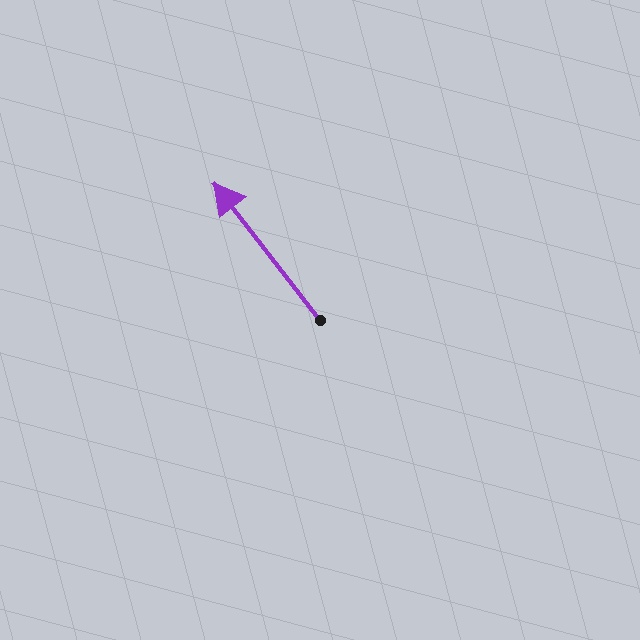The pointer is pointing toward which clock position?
Roughly 11 o'clock.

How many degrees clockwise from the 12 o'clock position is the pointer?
Approximately 322 degrees.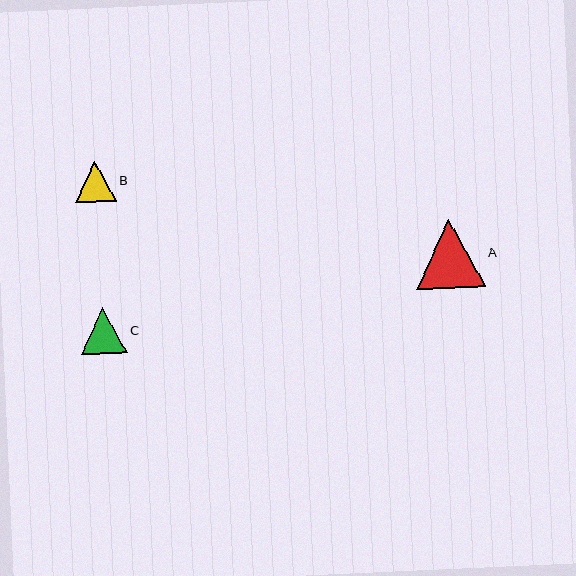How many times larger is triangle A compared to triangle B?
Triangle A is approximately 1.7 times the size of triangle B.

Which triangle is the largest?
Triangle A is the largest with a size of approximately 69 pixels.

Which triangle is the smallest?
Triangle B is the smallest with a size of approximately 41 pixels.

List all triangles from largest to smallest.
From largest to smallest: A, C, B.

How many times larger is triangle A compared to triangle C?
Triangle A is approximately 1.5 times the size of triangle C.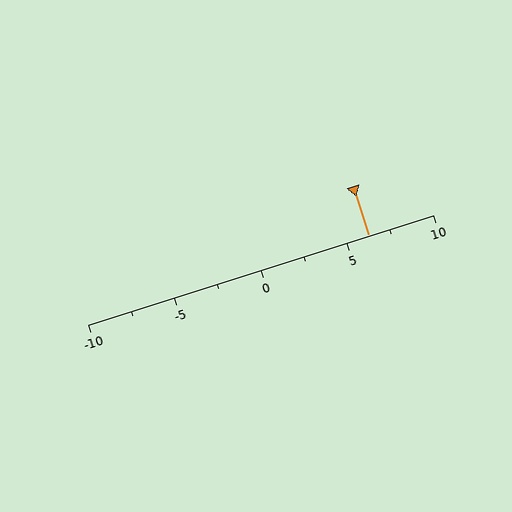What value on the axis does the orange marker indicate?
The marker indicates approximately 6.2.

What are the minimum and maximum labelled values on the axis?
The axis runs from -10 to 10.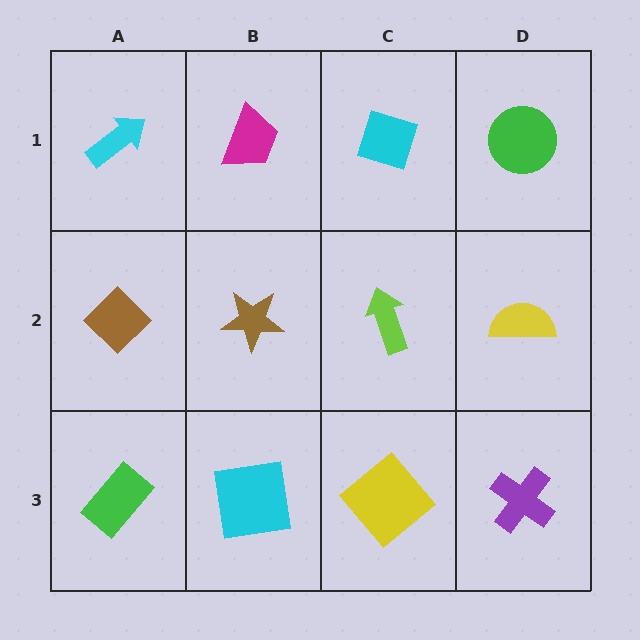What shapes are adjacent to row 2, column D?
A green circle (row 1, column D), a purple cross (row 3, column D), a lime arrow (row 2, column C).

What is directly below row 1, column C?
A lime arrow.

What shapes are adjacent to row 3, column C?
A lime arrow (row 2, column C), a cyan square (row 3, column B), a purple cross (row 3, column D).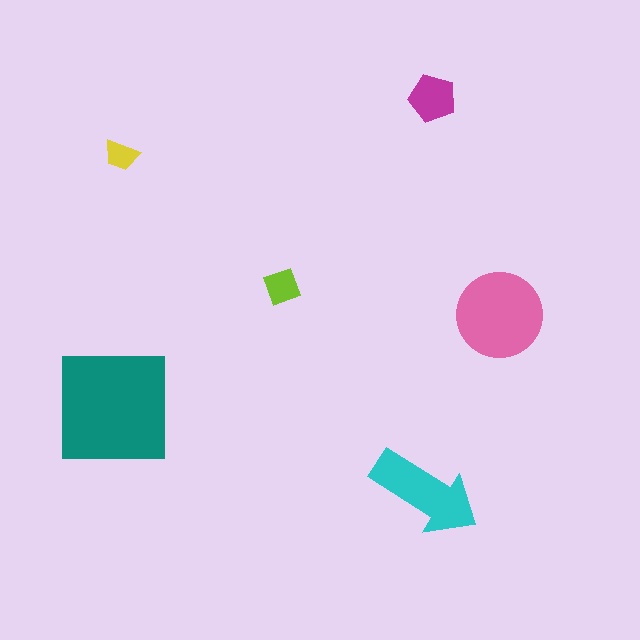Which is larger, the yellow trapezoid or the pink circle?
The pink circle.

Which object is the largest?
The teal square.